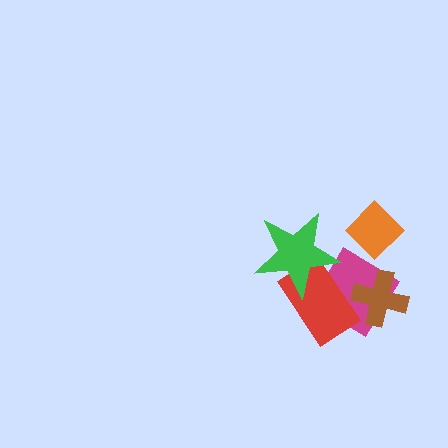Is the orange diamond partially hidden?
Yes, it is partially covered by another shape.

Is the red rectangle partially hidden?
Yes, it is partially covered by another shape.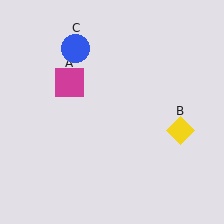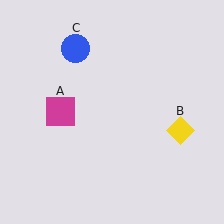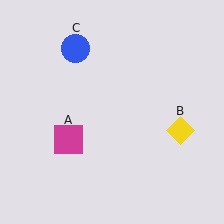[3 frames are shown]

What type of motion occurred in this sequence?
The magenta square (object A) rotated counterclockwise around the center of the scene.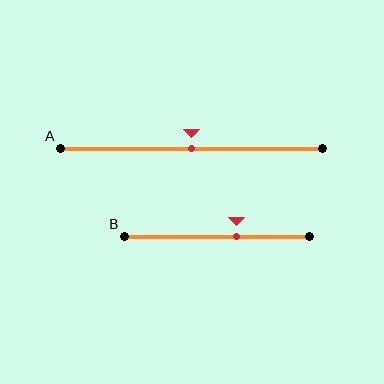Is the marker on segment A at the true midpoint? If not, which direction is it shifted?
Yes, the marker on segment A is at the true midpoint.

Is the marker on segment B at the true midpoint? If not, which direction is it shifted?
No, the marker on segment B is shifted to the right by about 11% of the segment length.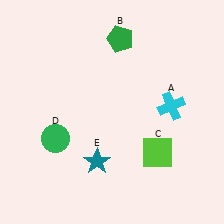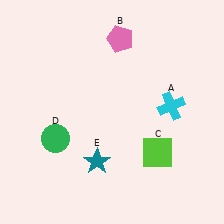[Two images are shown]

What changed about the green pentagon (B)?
In Image 1, B is green. In Image 2, it changed to pink.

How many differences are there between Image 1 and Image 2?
There is 1 difference between the two images.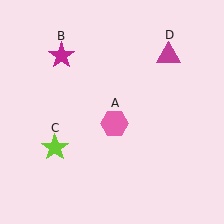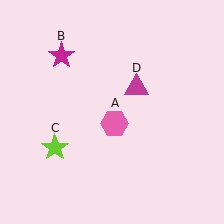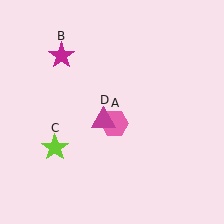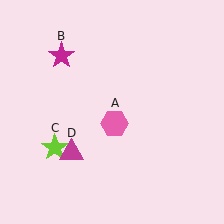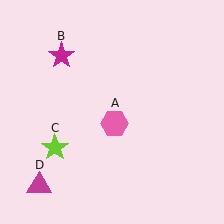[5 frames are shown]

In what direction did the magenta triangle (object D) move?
The magenta triangle (object D) moved down and to the left.